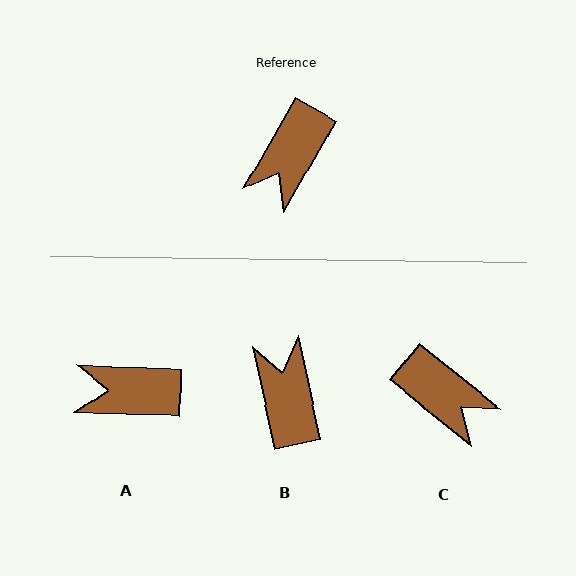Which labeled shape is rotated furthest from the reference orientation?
B, about 138 degrees away.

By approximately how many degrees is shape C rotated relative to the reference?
Approximately 81 degrees counter-clockwise.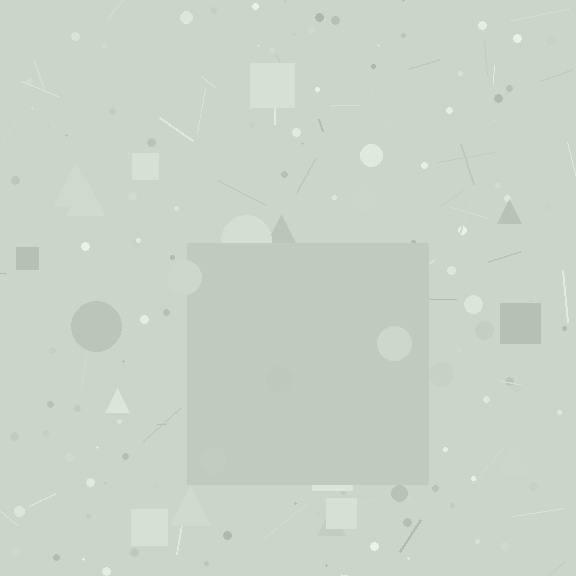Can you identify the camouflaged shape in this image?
The camouflaged shape is a square.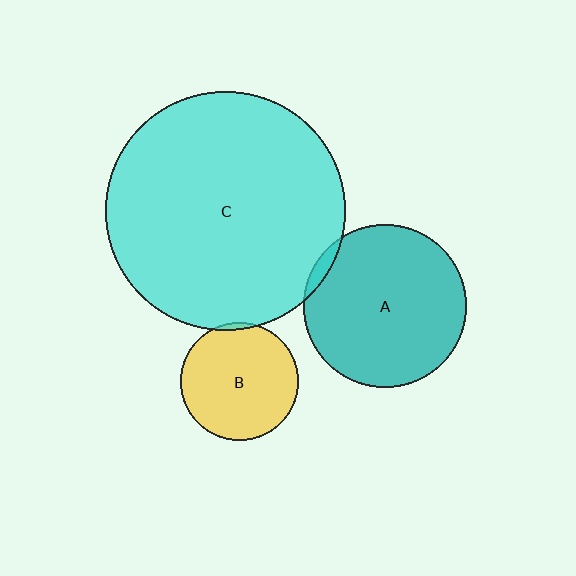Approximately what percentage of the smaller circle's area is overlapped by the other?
Approximately 5%.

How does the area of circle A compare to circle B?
Approximately 1.9 times.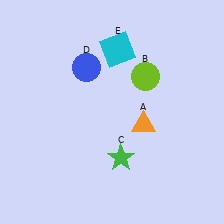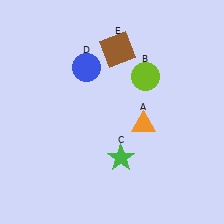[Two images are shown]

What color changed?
The square (E) changed from cyan in Image 1 to brown in Image 2.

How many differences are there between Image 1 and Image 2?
There is 1 difference between the two images.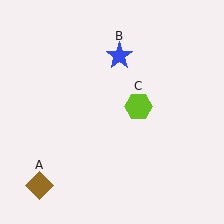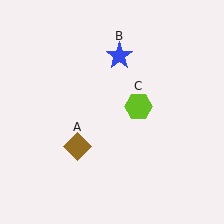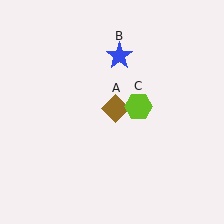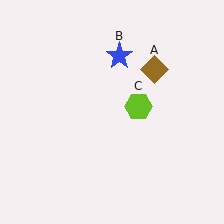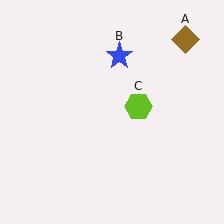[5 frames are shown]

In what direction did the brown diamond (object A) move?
The brown diamond (object A) moved up and to the right.